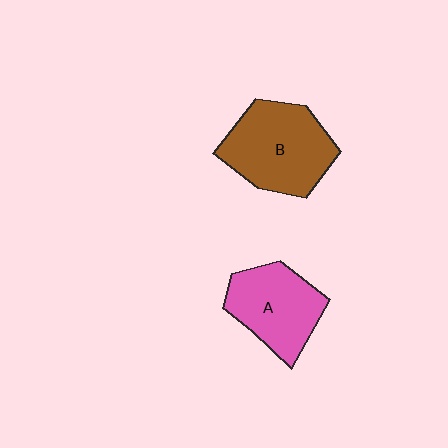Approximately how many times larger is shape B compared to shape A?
Approximately 1.2 times.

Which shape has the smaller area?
Shape A (pink).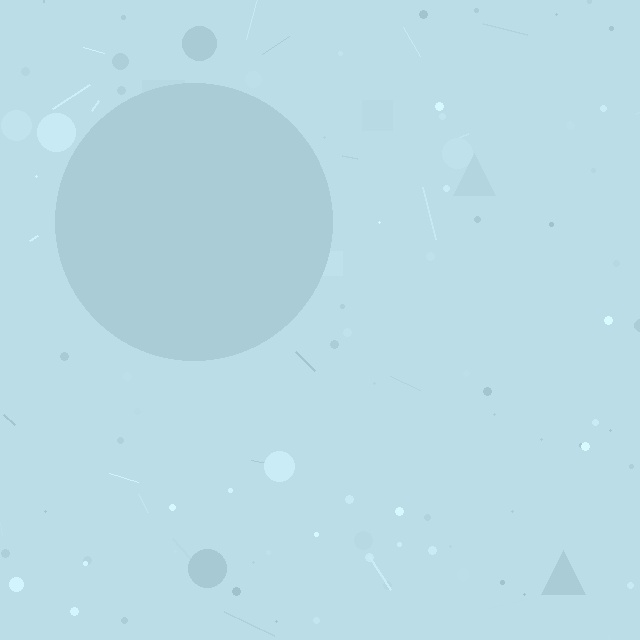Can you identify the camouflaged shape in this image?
The camouflaged shape is a circle.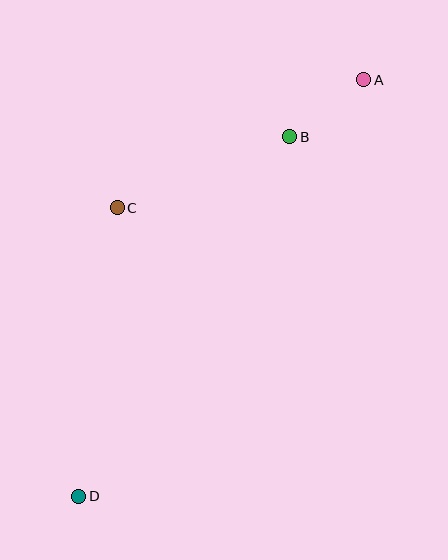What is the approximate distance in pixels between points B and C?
The distance between B and C is approximately 186 pixels.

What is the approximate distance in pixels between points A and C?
The distance between A and C is approximately 278 pixels.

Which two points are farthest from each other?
Points A and D are farthest from each other.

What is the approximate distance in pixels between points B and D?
The distance between B and D is approximately 417 pixels.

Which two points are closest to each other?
Points A and B are closest to each other.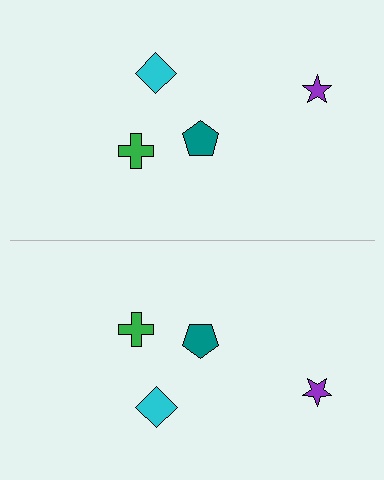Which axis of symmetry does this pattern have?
The pattern has a horizontal axis of symmetry running through the center of the image.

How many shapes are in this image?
There are 8 shapes in this image.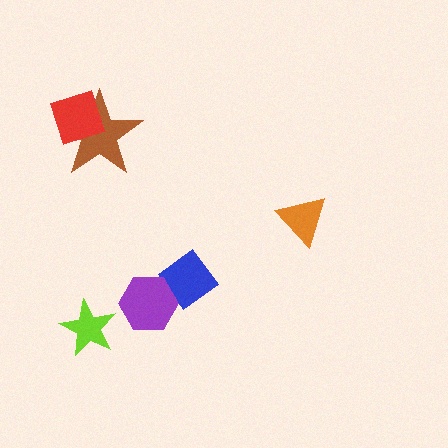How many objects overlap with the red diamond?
1 object overlaps with the red diamond.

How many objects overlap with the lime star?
0 objects overlap with the lime star.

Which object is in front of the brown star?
The red diamond is in front of the brown star.